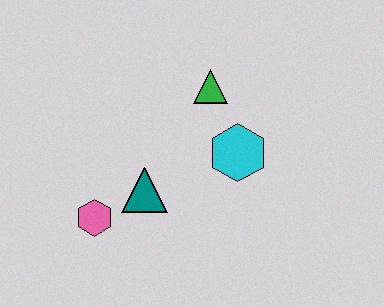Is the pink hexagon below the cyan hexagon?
Yes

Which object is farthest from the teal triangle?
The green triangle is farthest from the teal triangle.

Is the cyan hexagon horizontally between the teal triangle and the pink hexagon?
No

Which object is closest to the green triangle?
The cyan hexagon is closest to the green triangle.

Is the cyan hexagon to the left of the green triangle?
No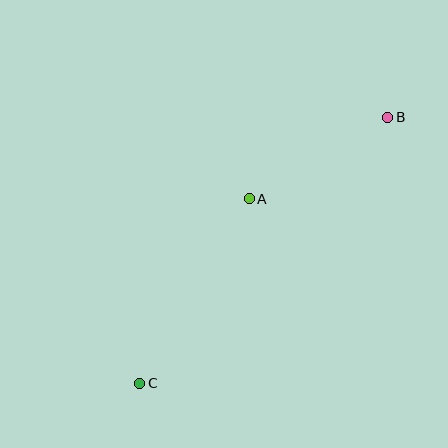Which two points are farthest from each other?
Points B and C are farthest from each other.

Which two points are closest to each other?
Points A and B are closest to each other.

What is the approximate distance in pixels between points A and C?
The distance between A and C is approximately 214 pixels.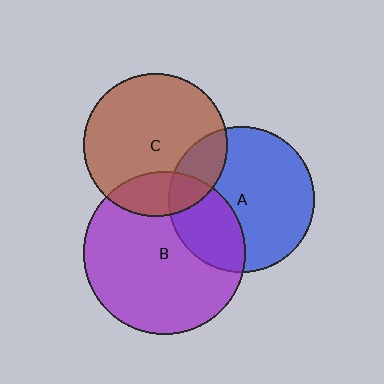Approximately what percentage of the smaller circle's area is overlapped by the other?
Approximately 20%.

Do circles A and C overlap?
Yes.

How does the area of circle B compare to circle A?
Approximately 1.2 times.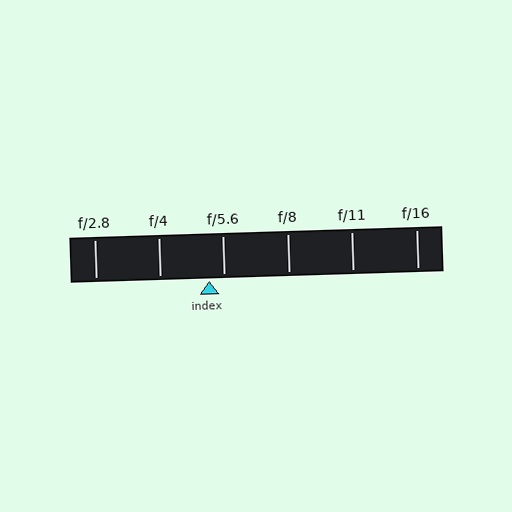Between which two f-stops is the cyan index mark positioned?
The index mark is between f/4 and f/5.6.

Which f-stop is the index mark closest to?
The index mark is closest to f/5.6.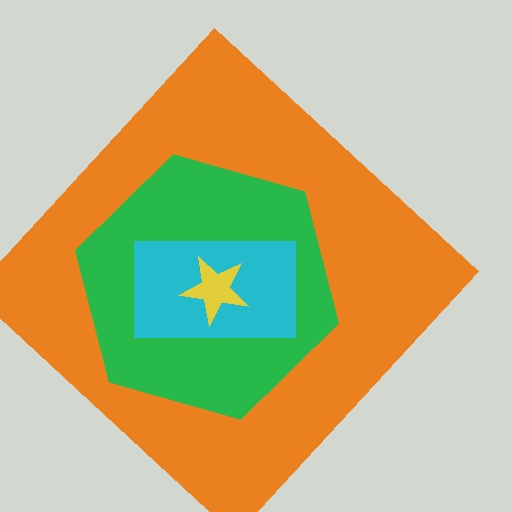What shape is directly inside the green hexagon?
The cyan rectangle.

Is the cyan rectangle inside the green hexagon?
Yes.